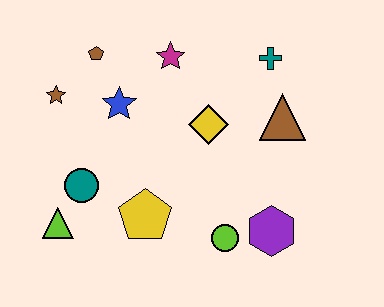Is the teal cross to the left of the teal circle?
No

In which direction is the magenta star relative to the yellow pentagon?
The magenta star is above the yellow pentagon.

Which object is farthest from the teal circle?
The teal cross is farthest from the teal circle.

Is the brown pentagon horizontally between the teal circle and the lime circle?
Yes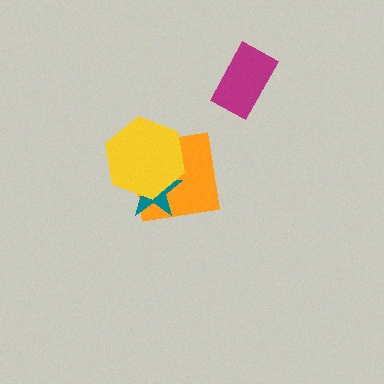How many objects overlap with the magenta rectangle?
0 objects overlap with the magenta rectangle.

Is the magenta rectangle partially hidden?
No, no other shape covers it.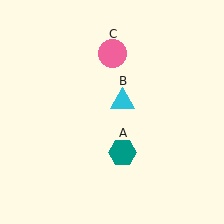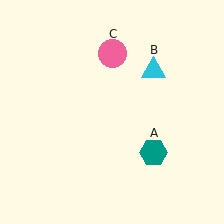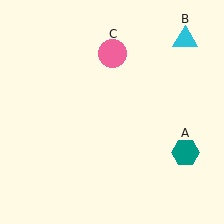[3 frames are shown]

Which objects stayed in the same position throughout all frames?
Pink circle (object C) remained stationary.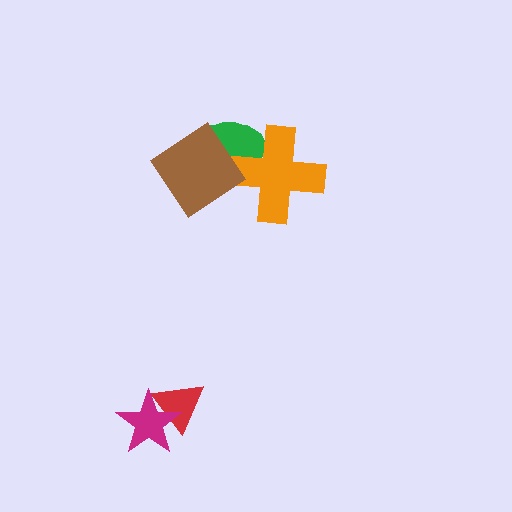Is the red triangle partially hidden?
Yes, it is partially covered by another shape.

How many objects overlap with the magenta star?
1 object overlaps with the magenta star.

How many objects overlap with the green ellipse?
2 objects overlap with the green ellipse.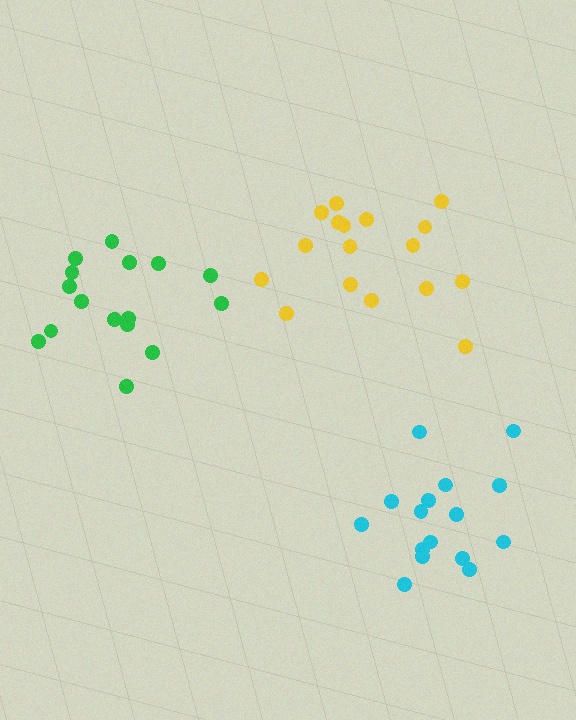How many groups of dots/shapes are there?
There are 3 groups.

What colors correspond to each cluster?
The clusters are colored: cyan, yellow, green.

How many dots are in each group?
Group 1: 16 dots, Group 2: 17 dots, Group 3: 16 dots (49 total).